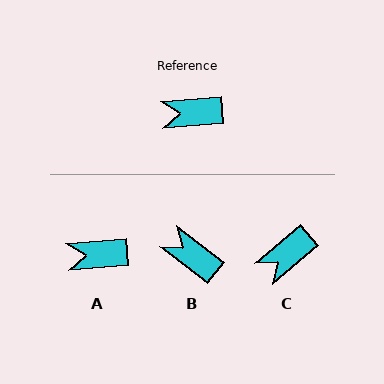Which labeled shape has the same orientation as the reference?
A.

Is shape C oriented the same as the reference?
No, it is off by about 35 degrees.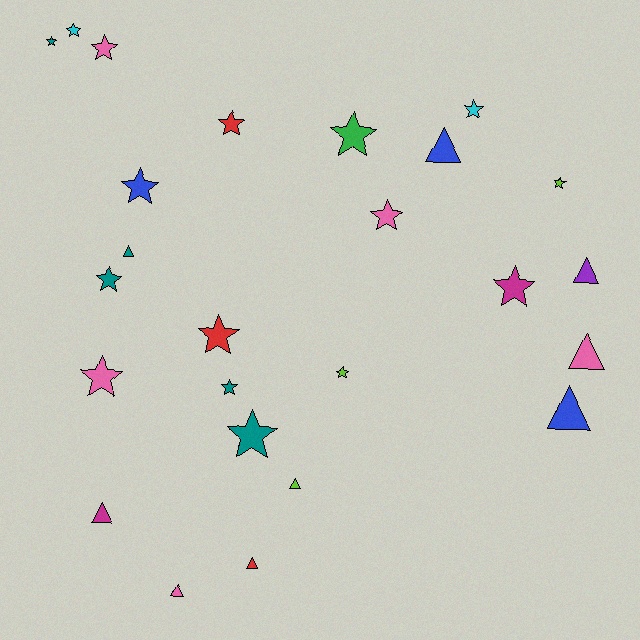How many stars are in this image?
There are 16 stars.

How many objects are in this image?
There are 25 objects.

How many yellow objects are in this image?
There are no yellow objects.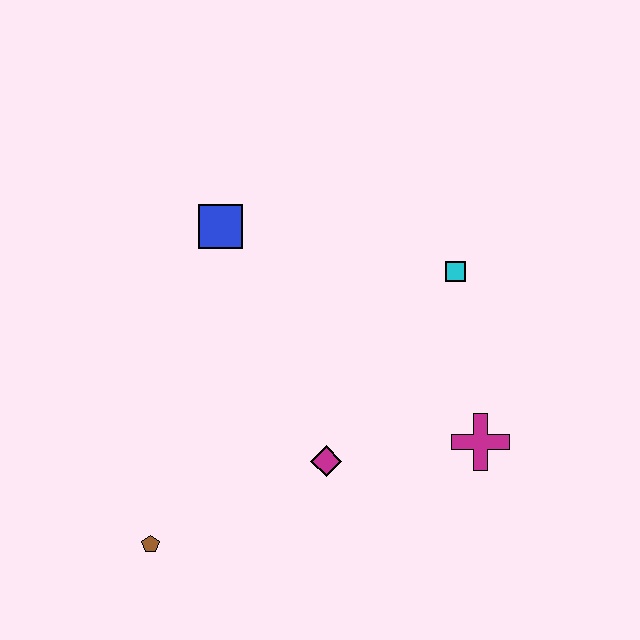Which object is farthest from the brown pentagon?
The cyan square is farthest from the brown pentagon.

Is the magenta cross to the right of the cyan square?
Yes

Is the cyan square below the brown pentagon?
No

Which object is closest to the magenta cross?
The magenta diamond is closest to the magenta cross.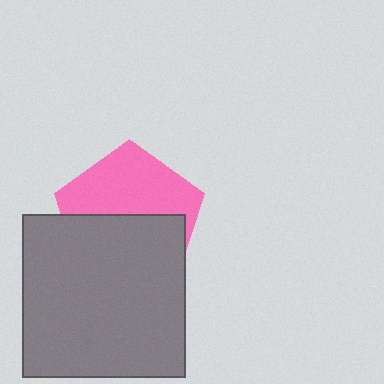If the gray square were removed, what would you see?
You would see the complete pink pentagon.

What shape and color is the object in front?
The object in front is a gray square.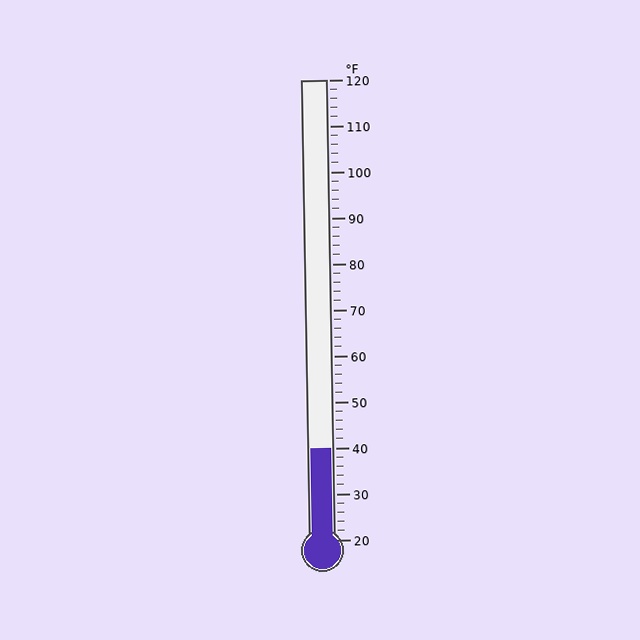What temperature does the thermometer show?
The thermometer shows approximately 40°F.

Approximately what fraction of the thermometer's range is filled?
The thermometer is filled to approximately 20% of its range.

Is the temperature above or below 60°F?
The temperature is below 60°F.